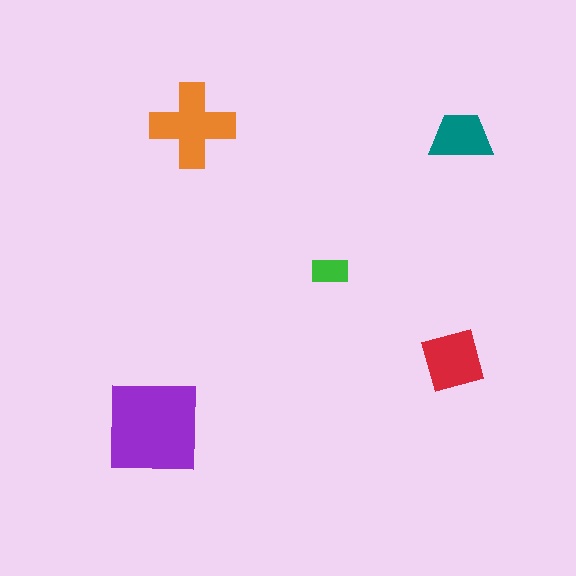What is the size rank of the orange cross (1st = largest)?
2nd.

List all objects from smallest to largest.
The green rectangle, the teal trapezoid, the red diamond, the orange cross, the purple square.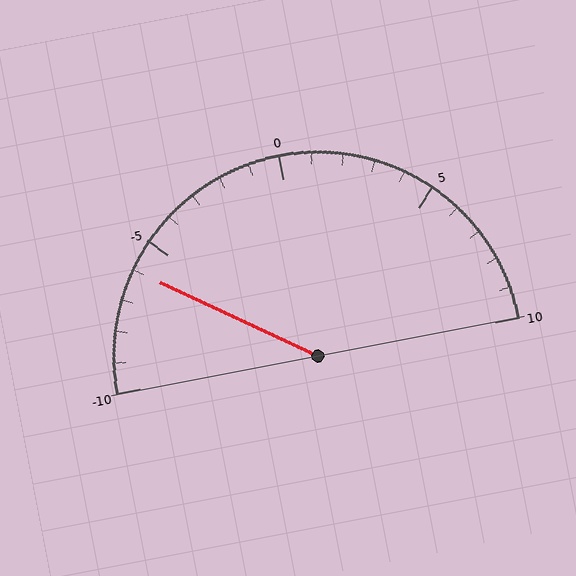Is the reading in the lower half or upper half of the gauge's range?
The reading is in the lower half of the range (-10 to 10).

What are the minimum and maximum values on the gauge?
The gauge ranges from -10 to 10.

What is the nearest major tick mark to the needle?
The nearest major tick mark is -5.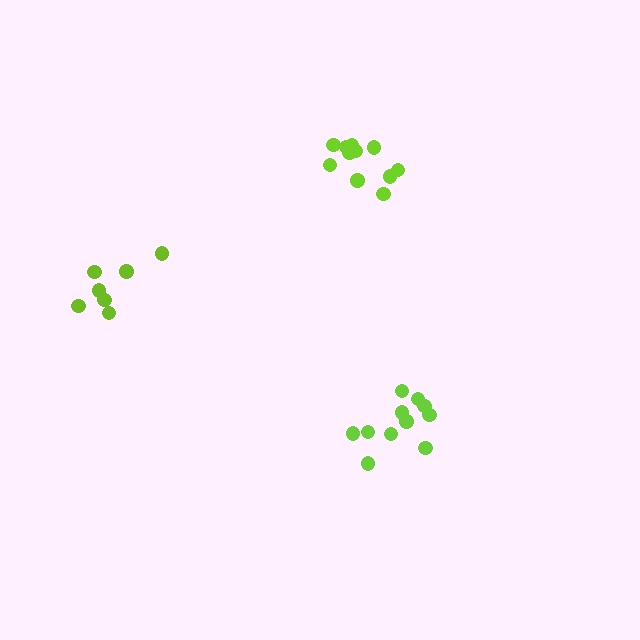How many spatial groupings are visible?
There are 3 spatial groupings.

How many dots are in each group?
Group 1: 7 dots, Group 2: 11 dots, Group 3: 11 dots (29 total).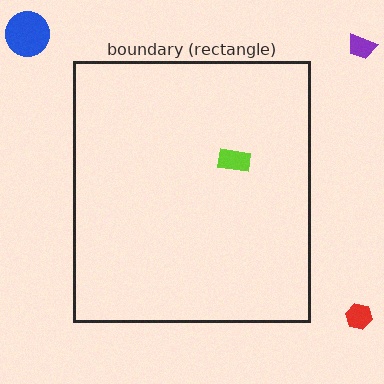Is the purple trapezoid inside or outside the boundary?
Outside.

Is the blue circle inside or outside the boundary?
Outside.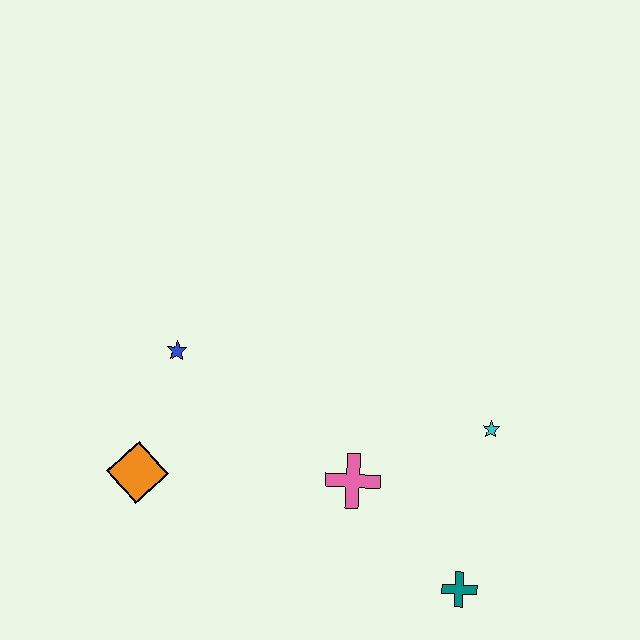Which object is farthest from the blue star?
The teal cross is farthest from the blue star.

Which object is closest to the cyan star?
The pink cross is closest to the cyan star.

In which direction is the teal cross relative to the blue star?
The teal cross is to the right of the blue star.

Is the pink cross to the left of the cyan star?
Yes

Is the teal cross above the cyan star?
No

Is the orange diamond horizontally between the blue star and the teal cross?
No